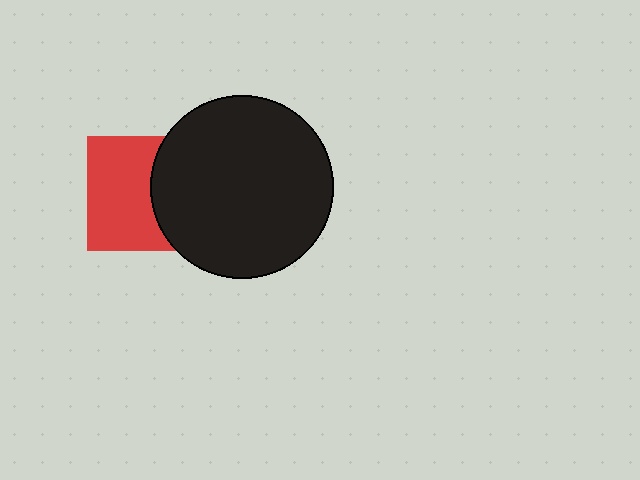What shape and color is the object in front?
The object in front is a black circle.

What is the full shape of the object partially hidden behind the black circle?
The partially hidden object is a red square.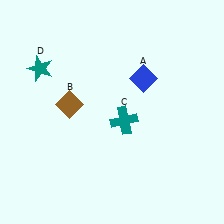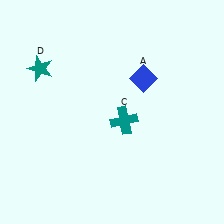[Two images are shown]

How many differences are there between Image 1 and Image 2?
There is 1 difference between the two images.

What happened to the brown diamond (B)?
The brown diamond (B) was removed in Image 2. It was in the top-left area of Image 1.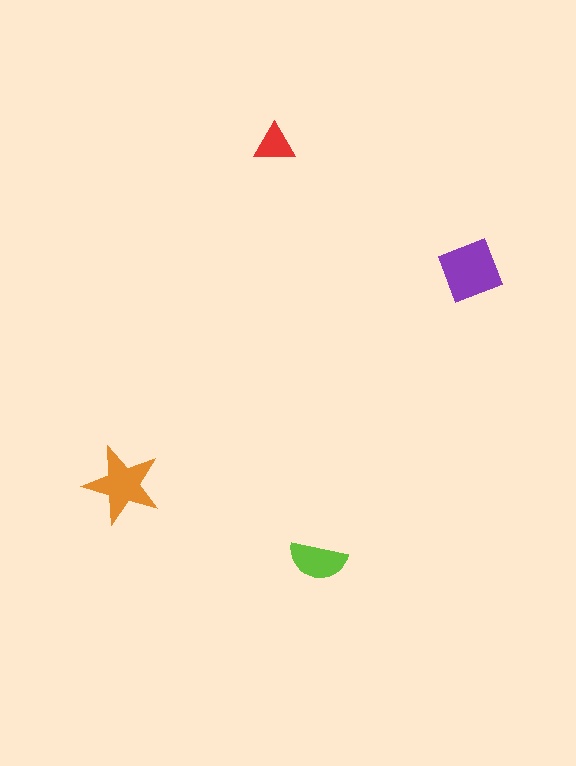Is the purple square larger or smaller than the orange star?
Larger.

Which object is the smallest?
The red triangle.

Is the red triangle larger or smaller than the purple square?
Smaller.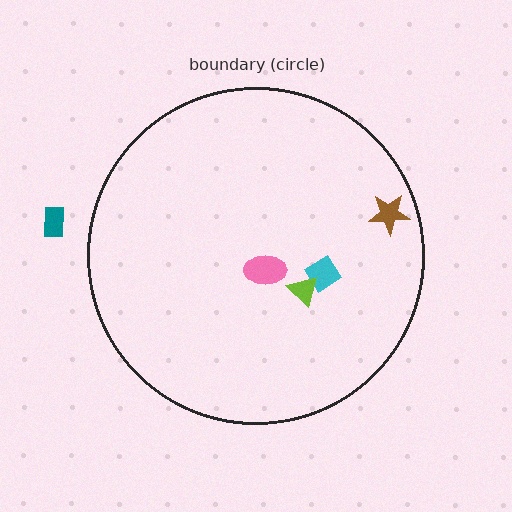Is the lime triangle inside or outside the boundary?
Inside.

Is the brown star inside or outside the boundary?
Inside.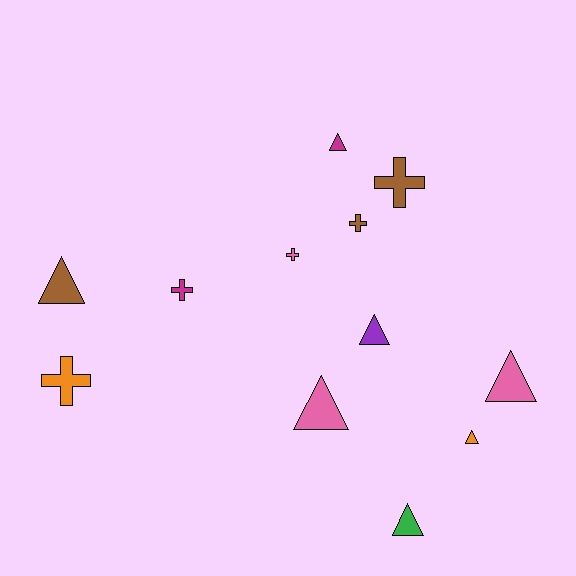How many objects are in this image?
There are 12 objects.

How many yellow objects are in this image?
There are no yellow objects.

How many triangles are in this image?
There are 7 triangles.